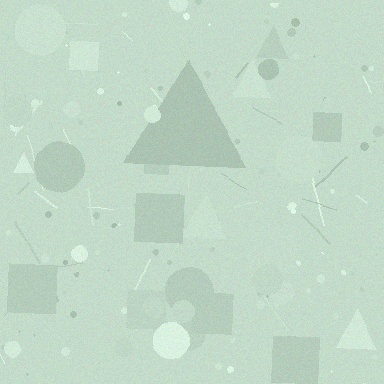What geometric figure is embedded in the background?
A triangle is embedded in the background.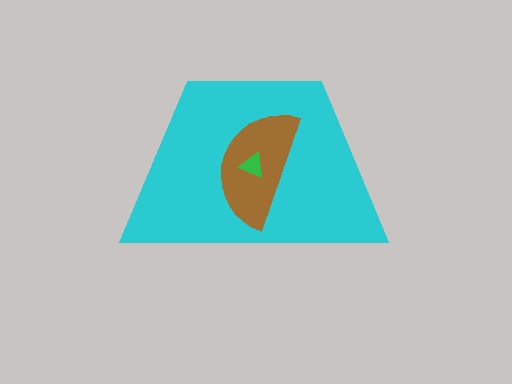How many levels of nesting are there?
3.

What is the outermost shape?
The cyan trapezoid.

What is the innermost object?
The green triangle.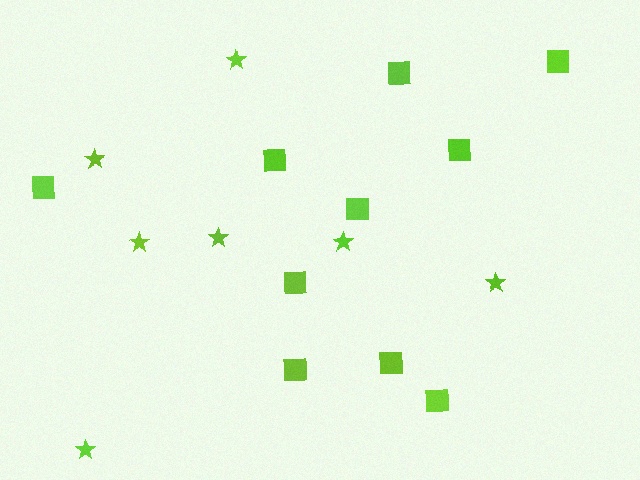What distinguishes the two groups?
There are 2 groups: one group of stars (7) and one group of squares (10).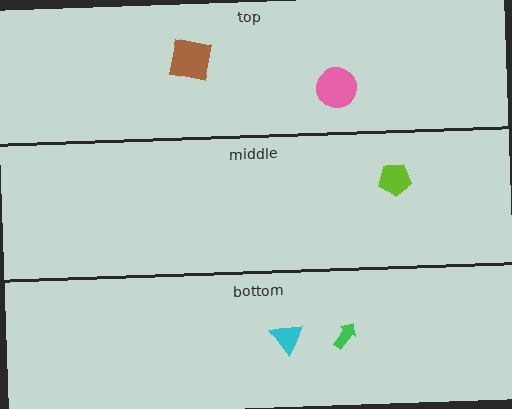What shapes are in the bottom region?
The cyan triangle, the green arrow.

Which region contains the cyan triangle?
The bottom region.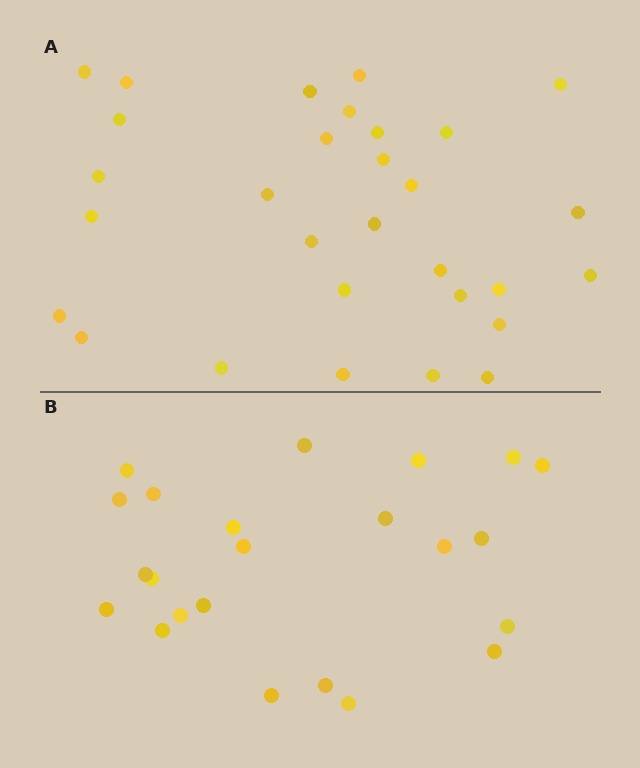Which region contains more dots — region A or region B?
Region A (the top region) has more dots.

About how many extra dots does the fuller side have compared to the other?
Region A has roughly 8 or so more dots than region B.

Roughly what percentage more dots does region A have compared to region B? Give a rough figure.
About 30% more.